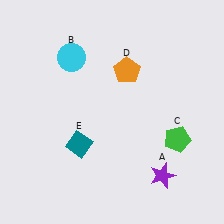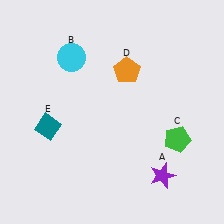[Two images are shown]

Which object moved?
The teal diamond (E) moved left.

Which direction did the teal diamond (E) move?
The teal diamond (E) moved left.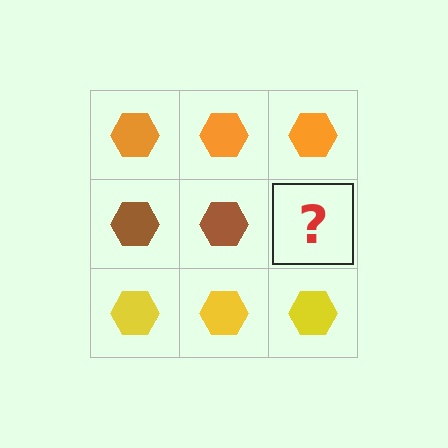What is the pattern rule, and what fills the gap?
The rule is that each row has a consistent color. The gap should be filled with a brown hexagon.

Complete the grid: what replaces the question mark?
The question mark should be replaced with a brown hexagon.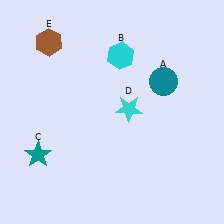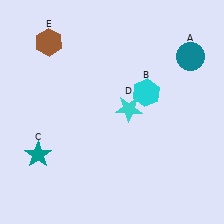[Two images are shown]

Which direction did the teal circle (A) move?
The teal circle (A) moved right.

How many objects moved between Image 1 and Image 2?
2 objects moved between the two images.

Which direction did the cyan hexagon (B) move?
The cyan hexagon (B) moved down.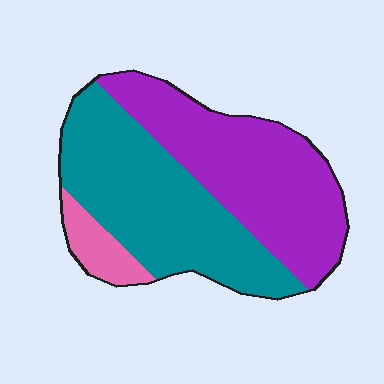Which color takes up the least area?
Pink, at roughly 10%.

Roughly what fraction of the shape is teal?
Teal covers around 45% of the shape.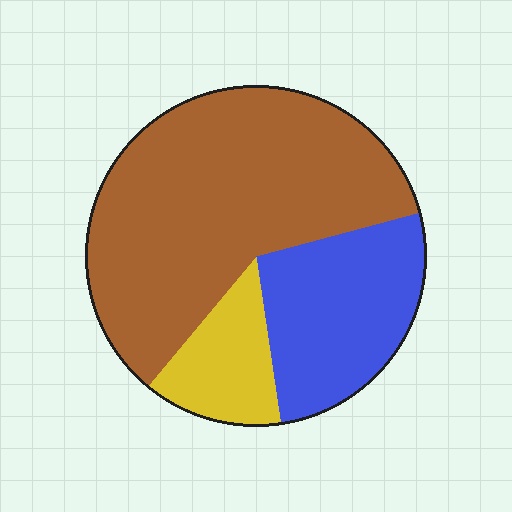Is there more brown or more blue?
Brown.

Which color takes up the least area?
Yellow, at roughly 15%.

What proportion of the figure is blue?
Blue covers about 25% of the figure.